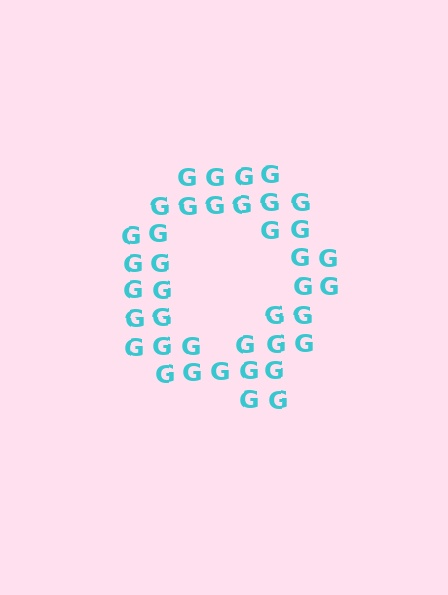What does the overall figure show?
The overall figure shows the letter Q.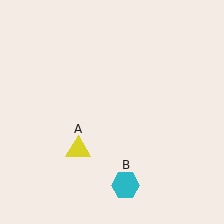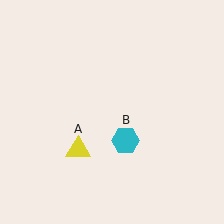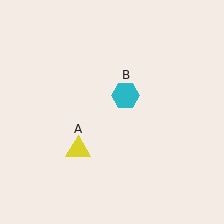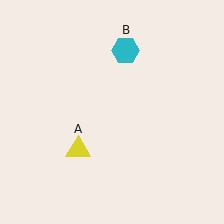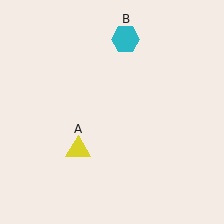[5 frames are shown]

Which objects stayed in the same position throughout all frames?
Yellow triangle (object A) remained stationary.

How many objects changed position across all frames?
1 object changed position: cyan hexagon (object B).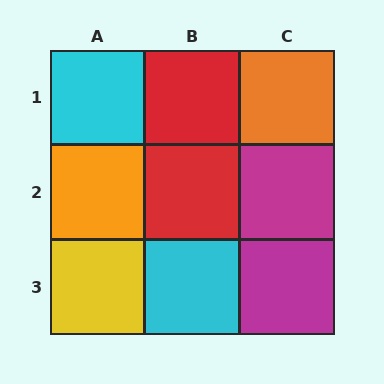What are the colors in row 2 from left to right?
Orange, red, magenta.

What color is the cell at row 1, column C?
Orange.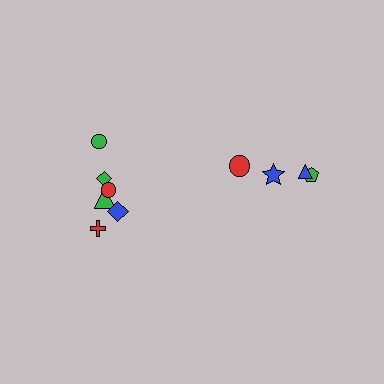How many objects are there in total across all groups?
There are 10 objects.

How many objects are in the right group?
There are 4 objects.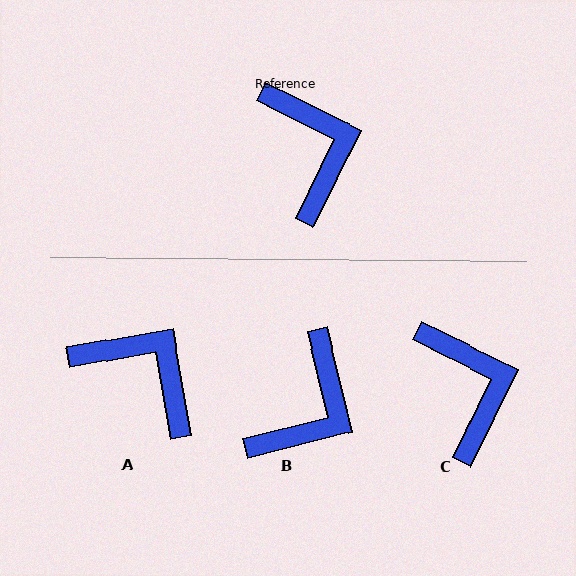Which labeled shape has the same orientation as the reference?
C.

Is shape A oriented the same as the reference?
No, it is off by about 36 degrees.